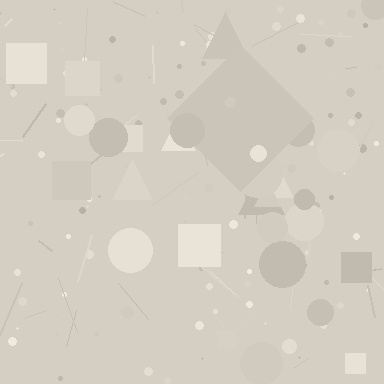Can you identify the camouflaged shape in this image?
The camouflaged shape is a diamond.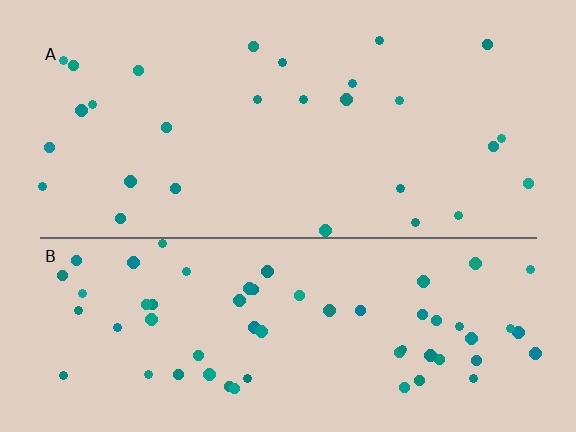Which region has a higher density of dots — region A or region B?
B (the bottom).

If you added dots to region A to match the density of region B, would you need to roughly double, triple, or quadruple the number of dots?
Approximately double.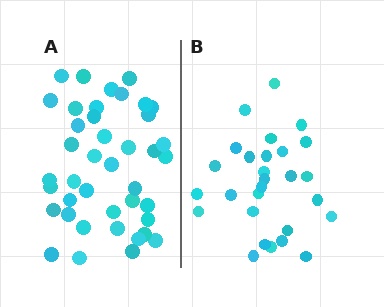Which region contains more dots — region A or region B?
Region A (the left region) has more dots.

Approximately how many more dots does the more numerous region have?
Region A has approximately 15 more dots than region B.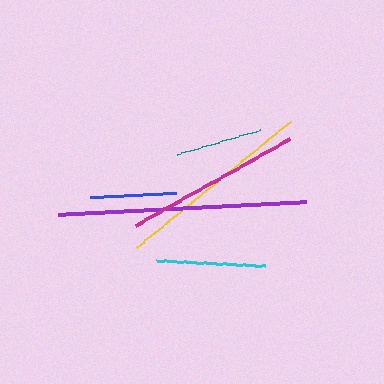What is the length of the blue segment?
The blue segment is approximately 86 pixels long.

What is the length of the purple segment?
The purple segment is approximately 249 pixels long.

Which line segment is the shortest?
The teal line is the shortest at approximately 86 pixels.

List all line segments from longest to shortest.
From longest to shortest: purple, yellow, magenta, cyan, blue, teal.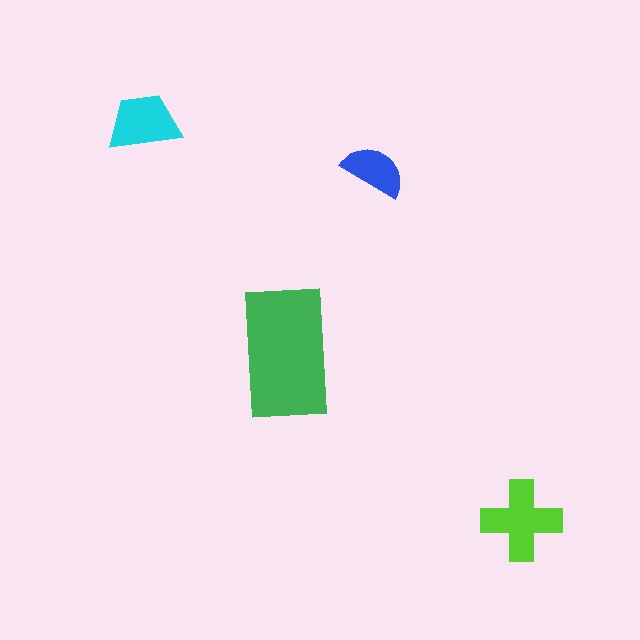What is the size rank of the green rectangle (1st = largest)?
1st.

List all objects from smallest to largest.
The blue semicircle, the cyan trapezoid, the lime cross, the green rectangle.